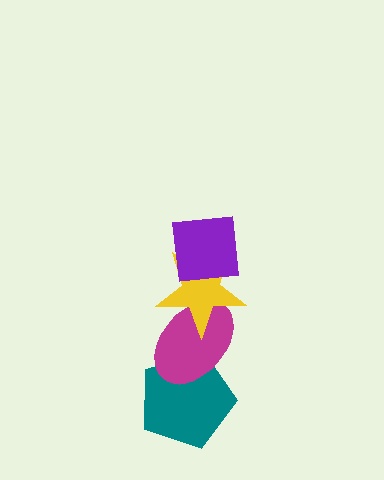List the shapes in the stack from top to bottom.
From top to bottom: the purple square, the yellow star, the magenta ellipse, the teal pentagon.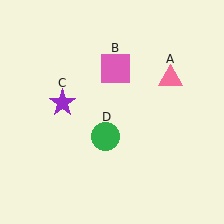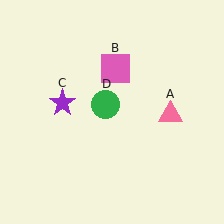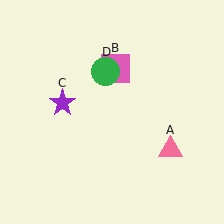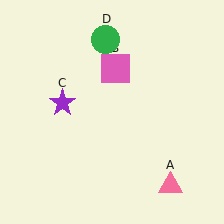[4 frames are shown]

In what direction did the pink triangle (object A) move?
The pink triangle (object A) moved down.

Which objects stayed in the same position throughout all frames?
Pink square (object B) and purple star (object C) remained stationary.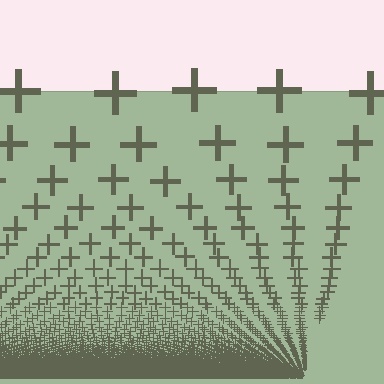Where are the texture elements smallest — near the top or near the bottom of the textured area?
Near the bottom.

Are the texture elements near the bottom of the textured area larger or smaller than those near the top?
Smaller. The gradient is inverted — elements near the bottom are smaller and denser.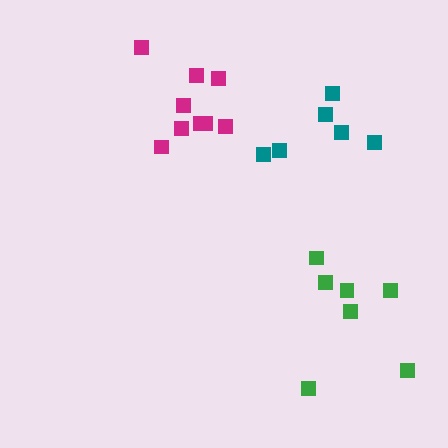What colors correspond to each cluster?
The clusters are colored: teal, magenta, green.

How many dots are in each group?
Group 1: 6 dots, Group 2: 9 dots, Group 3: 7 dots (22 total).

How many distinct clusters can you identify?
There are 3 distinct clusters.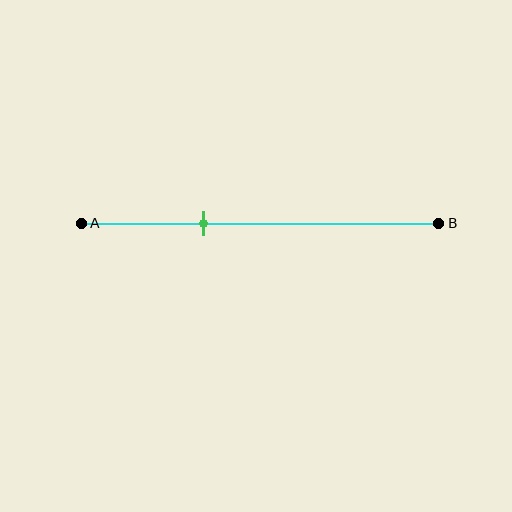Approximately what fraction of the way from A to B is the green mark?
The green mark is approximately 35% of the way from A to B.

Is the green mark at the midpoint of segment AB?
No, the mark is at about 35% from A, not at the 50% midpoint.